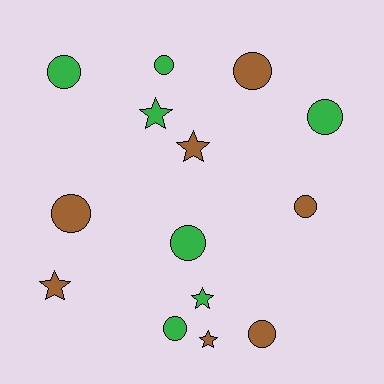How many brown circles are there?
There are 4 brown circles.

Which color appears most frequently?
Green, with 7 objects.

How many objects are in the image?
There are 14 objects.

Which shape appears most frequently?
Circle, with 9 objects.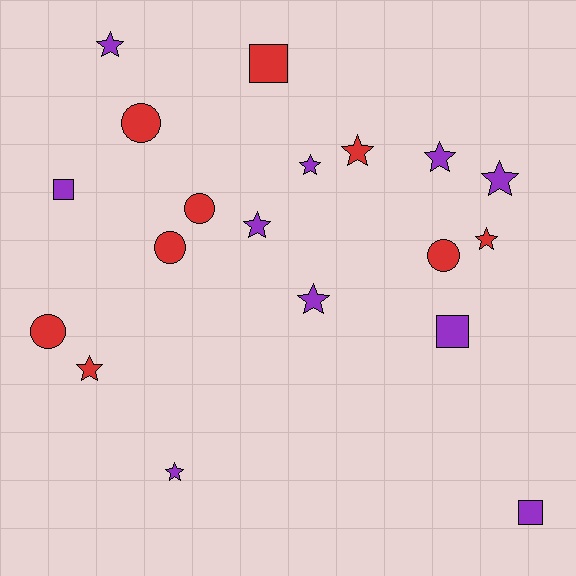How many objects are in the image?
There are 19 objects.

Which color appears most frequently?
Purple, with 10 objects.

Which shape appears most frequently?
Star, with 10 objects.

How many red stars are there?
There are 3 red stars.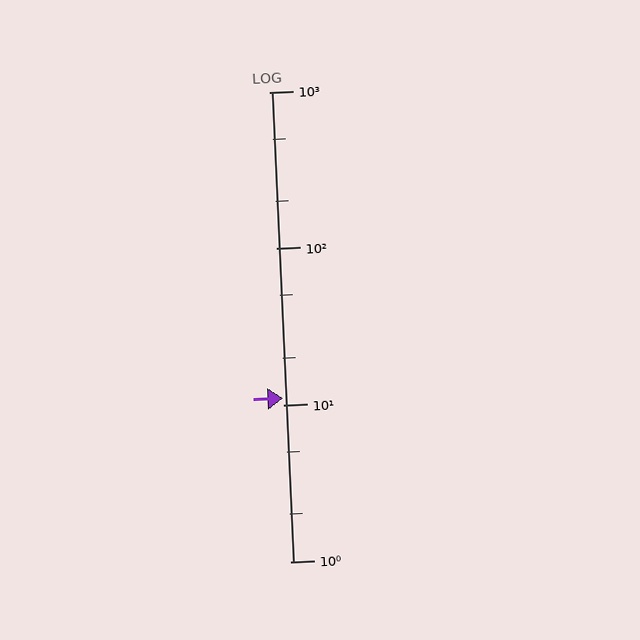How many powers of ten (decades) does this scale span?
The scale spans 3 decades, from 1 to 1000.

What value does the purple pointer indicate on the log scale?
The pointer indicates approximately 11.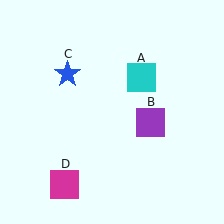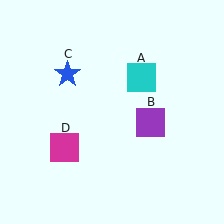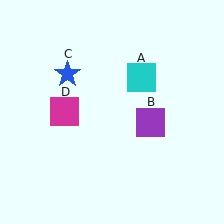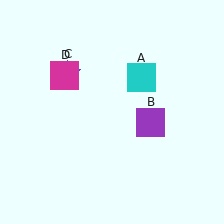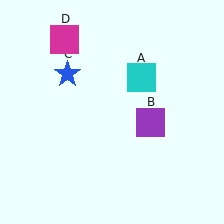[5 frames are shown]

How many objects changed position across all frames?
1 object changed position: magenta square (object D).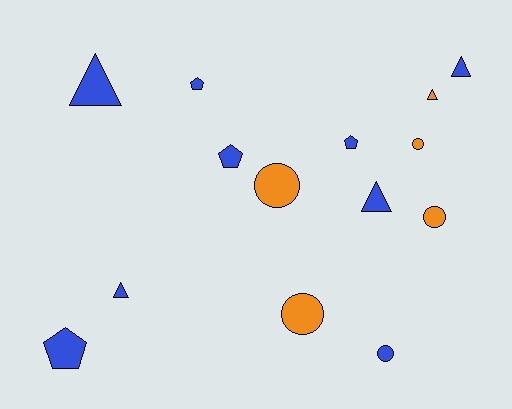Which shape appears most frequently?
Triangle, with 5 objects.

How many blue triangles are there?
There are 4 blue triangles.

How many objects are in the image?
There are 14 objects.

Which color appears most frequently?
Blue, with 9 objects.